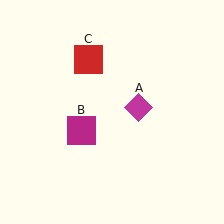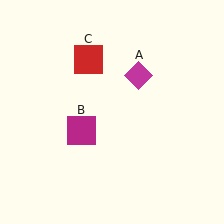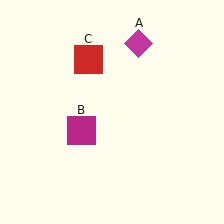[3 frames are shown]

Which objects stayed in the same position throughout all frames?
Magenta square (object B) and red square (object C) remained stationary.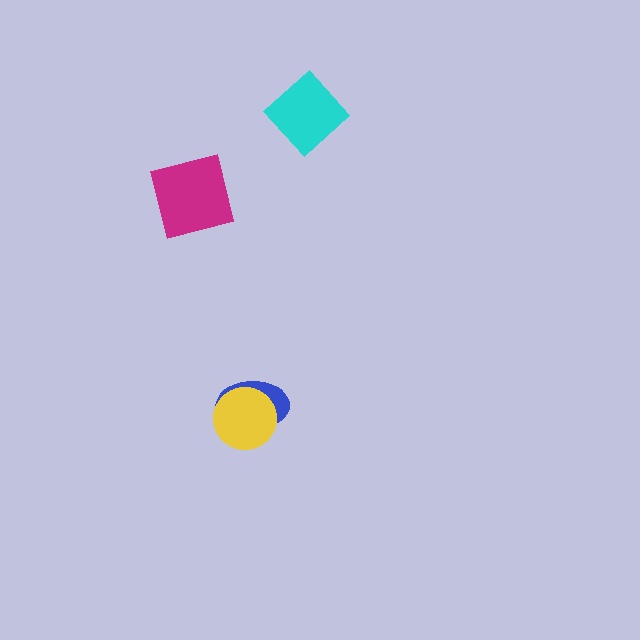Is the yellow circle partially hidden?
No, no other shape covers it.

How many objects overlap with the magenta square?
0 objects overlap with the magenta square.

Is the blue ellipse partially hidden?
Yes, it is partially covered by another shape.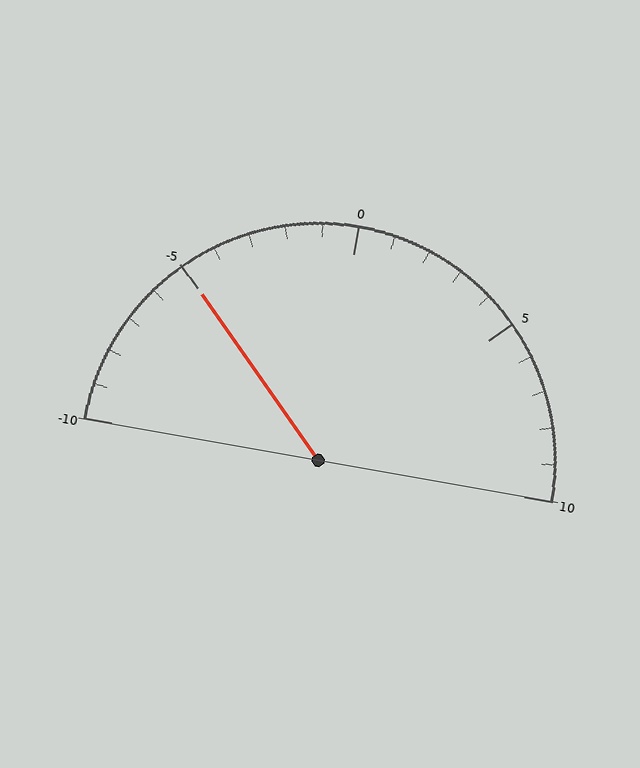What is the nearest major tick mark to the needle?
The nearest major tick mark is -5.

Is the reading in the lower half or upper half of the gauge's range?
The reading is in the lower half of the range (-10 to 10).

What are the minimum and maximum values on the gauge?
The gauge ranges from -10 to 10.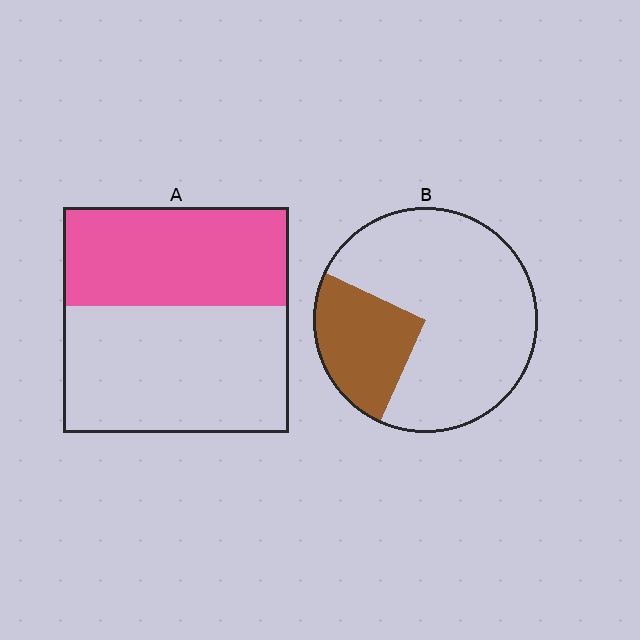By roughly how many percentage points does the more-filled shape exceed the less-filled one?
By roughly 20 percentage points (A over B).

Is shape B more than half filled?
No.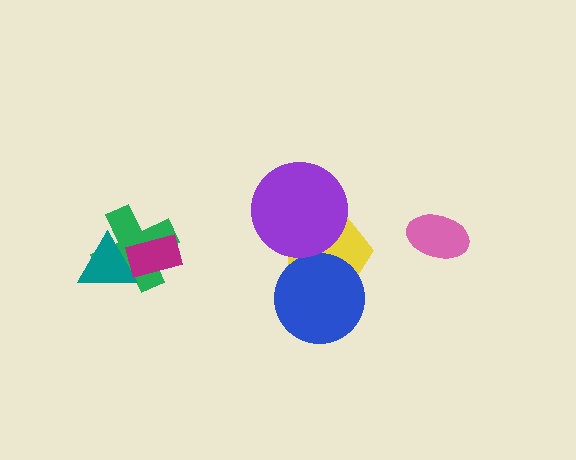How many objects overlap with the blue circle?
1 object overlaps with the blue circle.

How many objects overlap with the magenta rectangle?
2 objects overlap with the magenta rectangle.